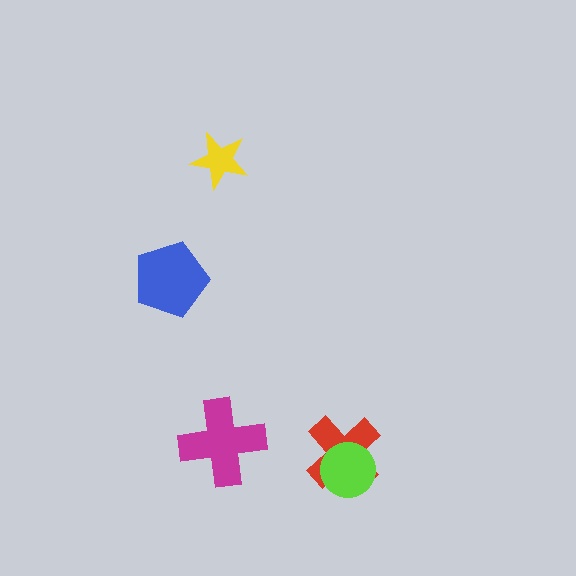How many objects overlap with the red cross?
1 object overlaps with the red cross.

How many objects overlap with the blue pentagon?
0 objects overlap with the blue pentagon.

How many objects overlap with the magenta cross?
0 objects overlap with the magenta cross.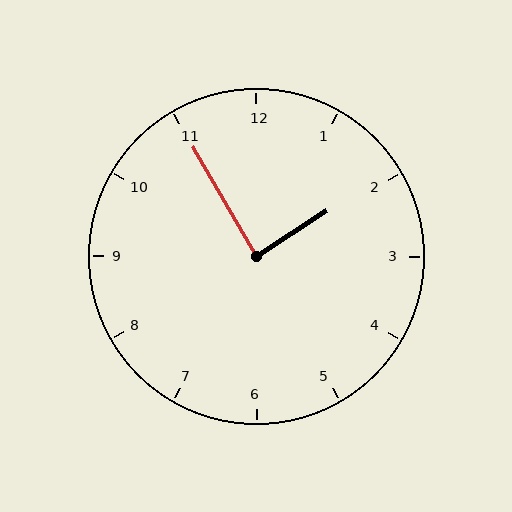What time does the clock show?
1:55.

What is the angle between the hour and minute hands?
Approximately 88 degrees.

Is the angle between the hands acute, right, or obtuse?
It is right.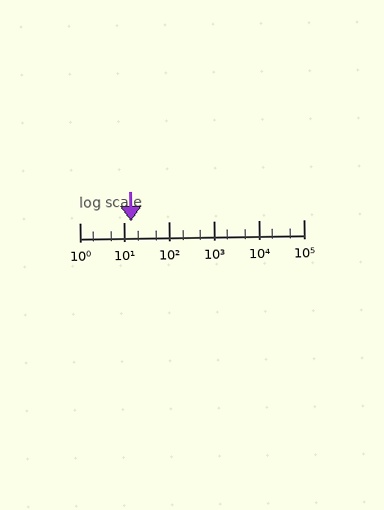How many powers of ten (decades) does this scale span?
The scale spans 5 decades, from 1 to 100000.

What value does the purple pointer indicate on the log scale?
The pointer indicates approximately 14.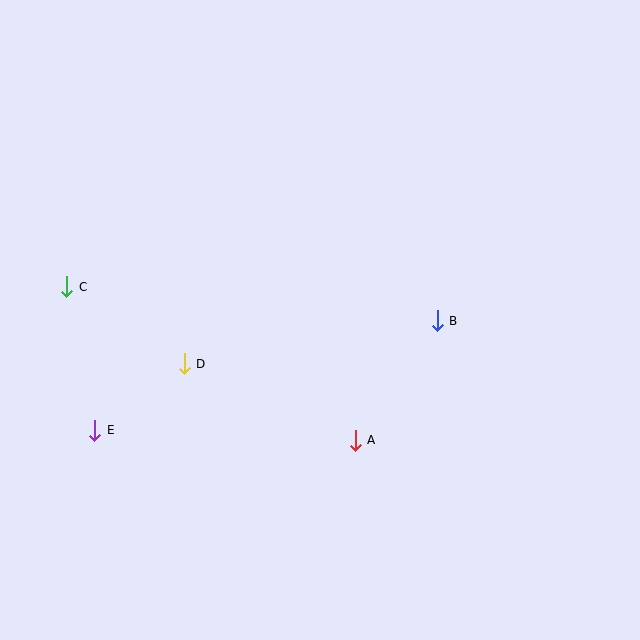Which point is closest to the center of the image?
Point B at (437, 321) is closest to the center.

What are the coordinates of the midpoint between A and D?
The midpoint between A and D is at (270, 402).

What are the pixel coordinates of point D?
Point D is at (184, 364).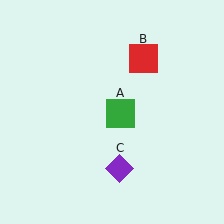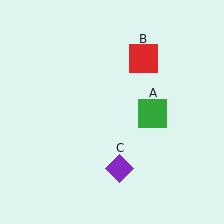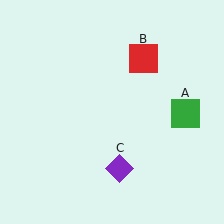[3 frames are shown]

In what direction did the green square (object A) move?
The green square (object A) moved right.